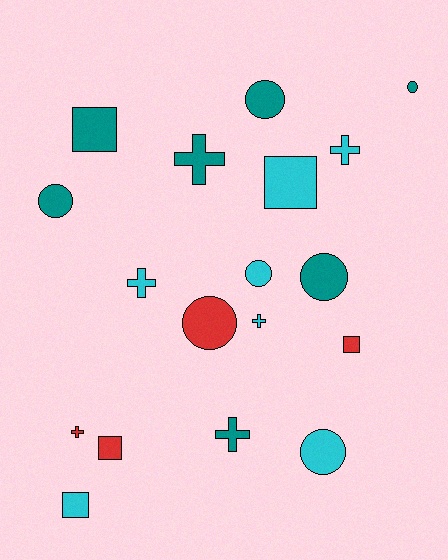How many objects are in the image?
There are 18 objects.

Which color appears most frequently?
Cyan, with 7 objects.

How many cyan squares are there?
There are 2 cyan squares.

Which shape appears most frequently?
Circle, with 7 objects.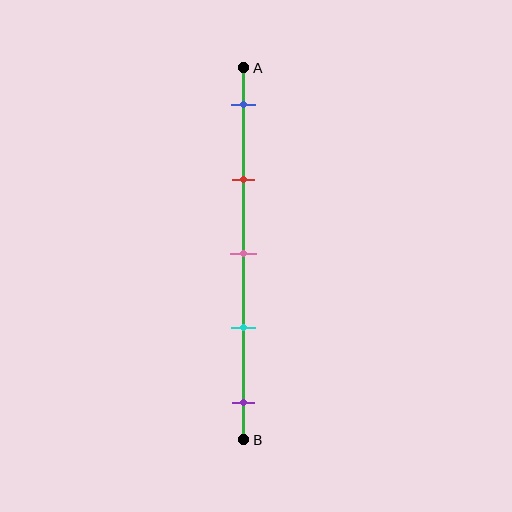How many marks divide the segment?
There are 5 marks dividing the segment.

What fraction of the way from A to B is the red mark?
The red mark is approximately 30% (0.3) of the way from A to B.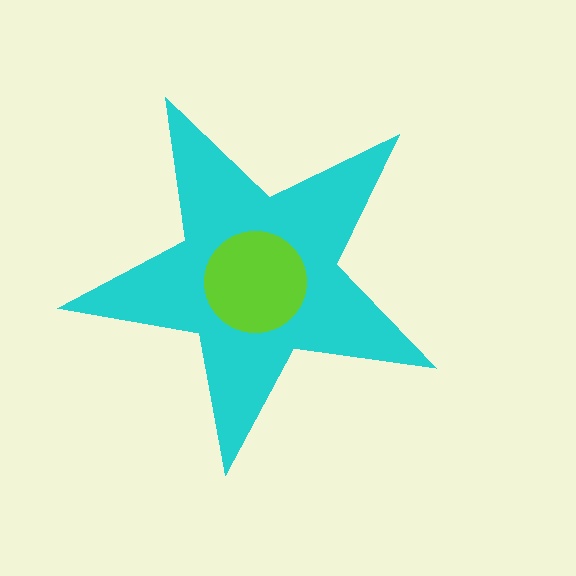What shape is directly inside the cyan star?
The lime circle.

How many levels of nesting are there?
2.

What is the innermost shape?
The lime circle.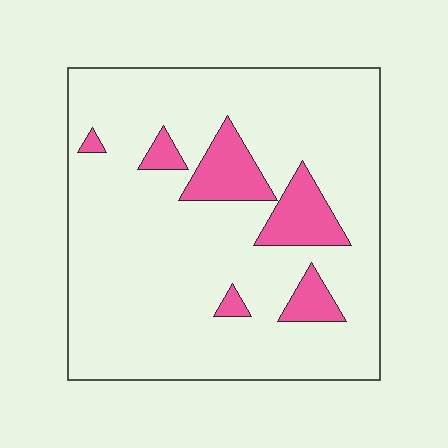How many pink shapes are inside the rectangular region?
6.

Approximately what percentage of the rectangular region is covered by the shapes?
Approximately 15%.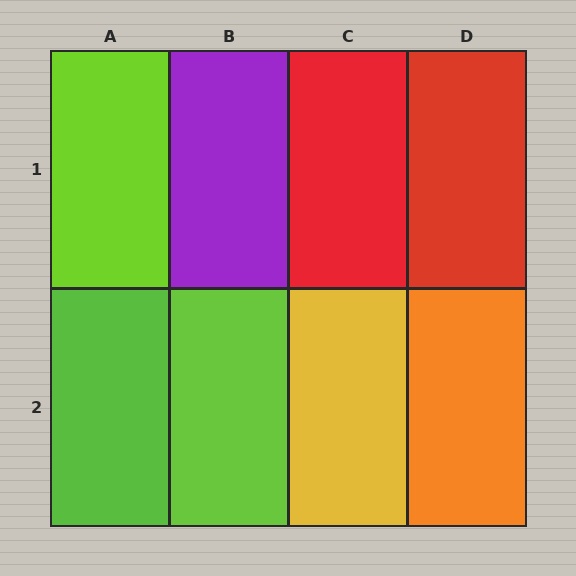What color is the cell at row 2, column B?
Lime.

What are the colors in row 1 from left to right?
Lime, purple, red, red.